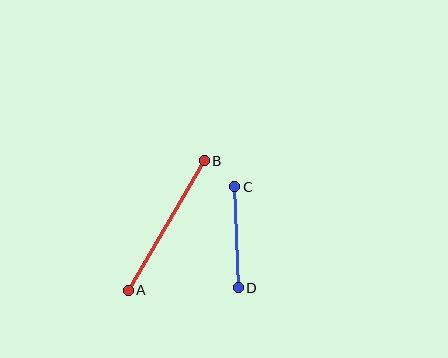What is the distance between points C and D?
The distance is approximately 101 pixels.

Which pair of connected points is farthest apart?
Points A and B are farthest apart.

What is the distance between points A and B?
The distance is approximately 150 pixels.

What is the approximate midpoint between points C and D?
The midpoint is at approximately (236, 237) pixels.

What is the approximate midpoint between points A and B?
The midpoint is at approximately (166, 226) pixels.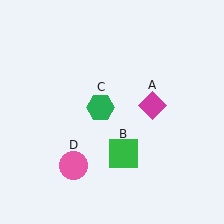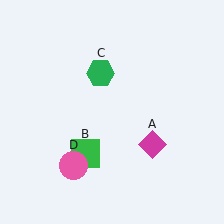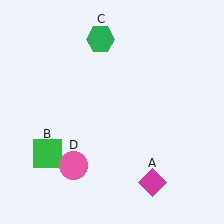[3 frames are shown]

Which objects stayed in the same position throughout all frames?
Pink circle (object D) remained stationary.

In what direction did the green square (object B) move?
The green square (object B) moved left.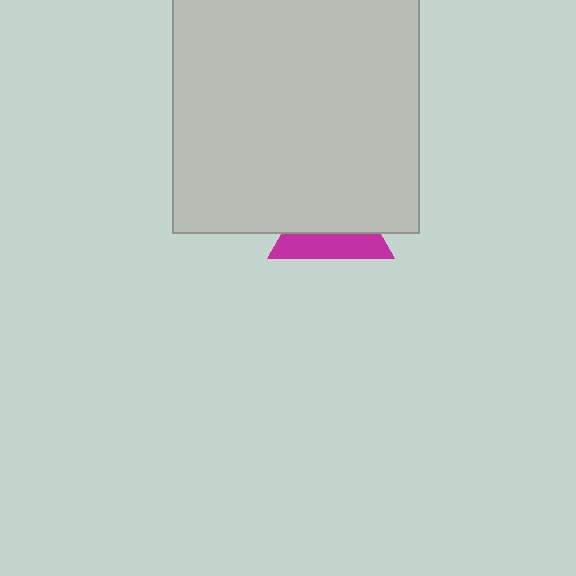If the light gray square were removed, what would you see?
You would see the complete magenta triangle.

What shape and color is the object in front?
The object in front is a light gray square.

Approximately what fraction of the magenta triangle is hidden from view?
Roughly 59% of the magenta triangle is hidden behind the light gray square.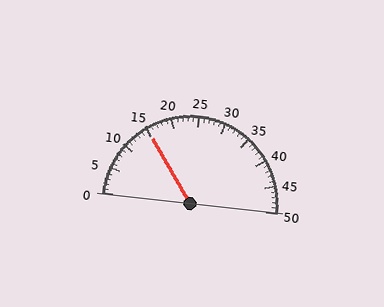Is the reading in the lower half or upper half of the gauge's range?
The reading is in the lower half of the range (0 to 50).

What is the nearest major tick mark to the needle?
The nearest major tick mark is 15.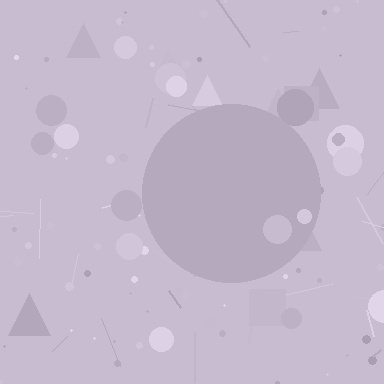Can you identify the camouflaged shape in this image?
The camouflaged shape is a circle.